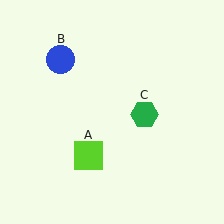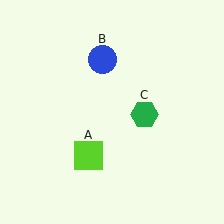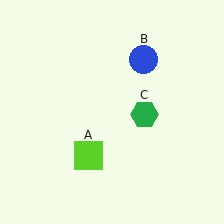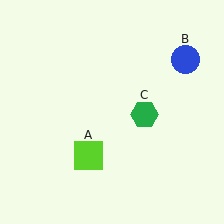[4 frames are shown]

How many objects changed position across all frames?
1 object changed position: blue circle (object B).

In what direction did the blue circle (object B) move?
The blue circle (object B) moved right.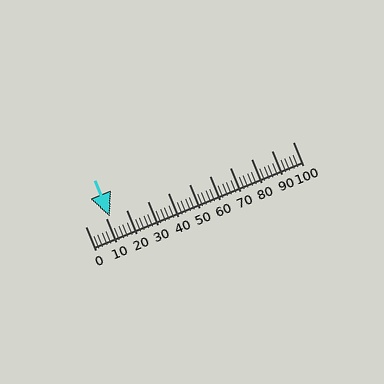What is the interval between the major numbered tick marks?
The major tick marks are spaced 10 units apart.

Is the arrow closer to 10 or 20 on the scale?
The arrow is closer to 10.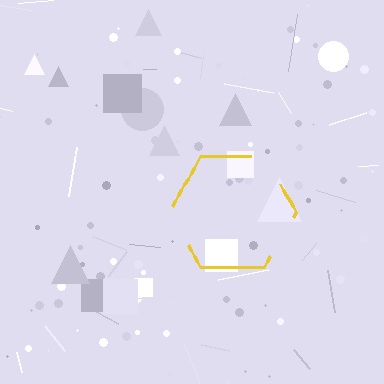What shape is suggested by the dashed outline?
The dashed outline suggests a hexagon.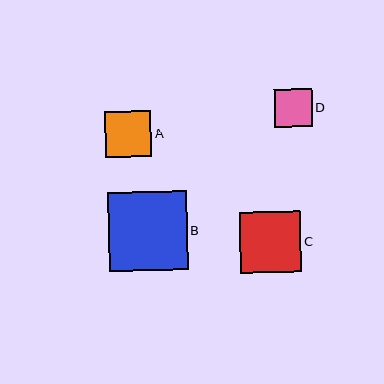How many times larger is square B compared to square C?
Square B is approximately 1.3 times the size of square C.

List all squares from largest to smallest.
From largest to smallest: B, C, A, D.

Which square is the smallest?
Square D is the smallest with a size of approximately 38 pixels.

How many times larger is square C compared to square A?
Square C is approximately 1.3 times the size of square A.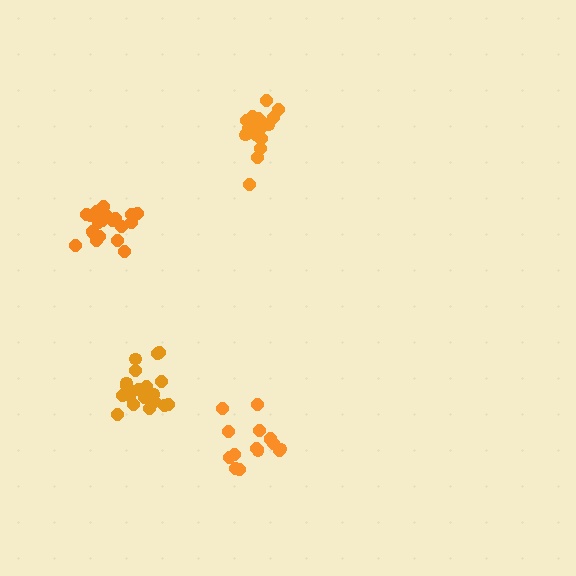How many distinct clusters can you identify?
There are 4 distinct clusters.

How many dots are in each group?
Group 1: 16 dots, Group 2: 18 dots, Group 3: 20 dots, Group 4: 20 dots (74 total).